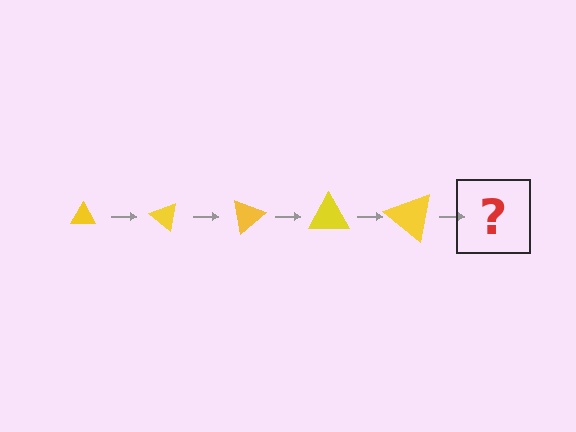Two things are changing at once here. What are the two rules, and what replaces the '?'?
The two rules are that the triangle grows larger each step and it rotates 40 degrees each step. The '?' should be a triangle, larger than the previous one and rotated 200 degrees from the start.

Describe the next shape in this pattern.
It should be a triangle, larger than the previous one and rotated 200 degrees from the start.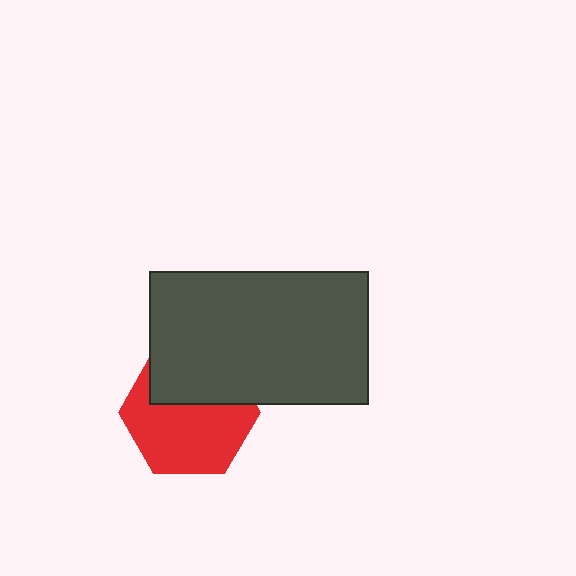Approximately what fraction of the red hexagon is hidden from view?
Roughly 38% of the red hexagon is hidden behind the dark gray rectangle.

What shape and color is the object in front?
The object in front is a dark gray rectangle.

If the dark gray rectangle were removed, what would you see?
You would see the complete red hexagon.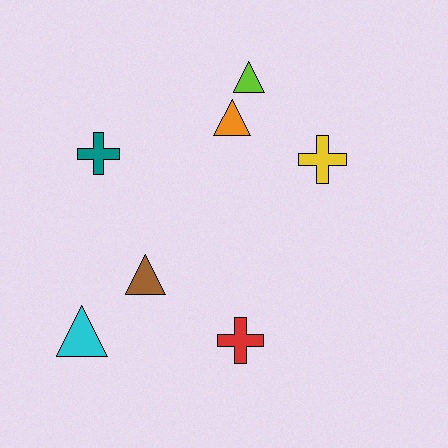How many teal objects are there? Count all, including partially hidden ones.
There is 1 teal object.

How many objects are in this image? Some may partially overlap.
There are 7 objects.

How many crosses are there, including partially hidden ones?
There are 3 crosses.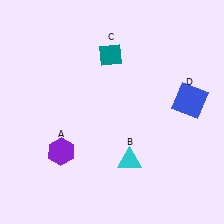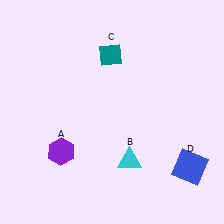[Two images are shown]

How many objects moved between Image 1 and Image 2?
1 object moved between the two images.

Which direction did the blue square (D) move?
The blue square (D) moved down.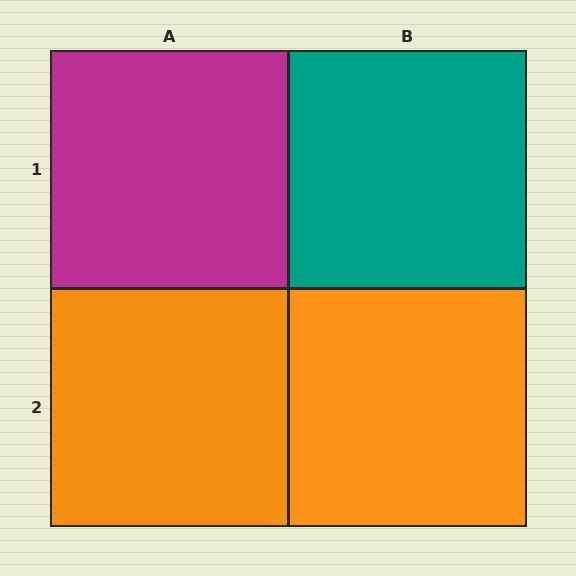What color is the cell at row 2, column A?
Orange.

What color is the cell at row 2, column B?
Orange.